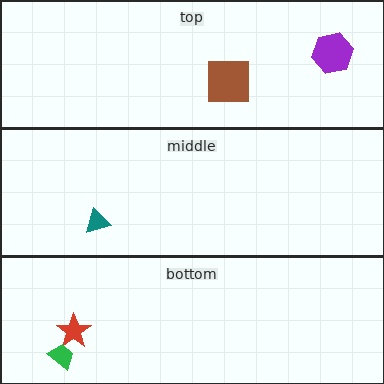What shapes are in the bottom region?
The red star, the green trapezoid.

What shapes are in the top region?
The purple hexagon, the brown square.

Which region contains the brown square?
The top region.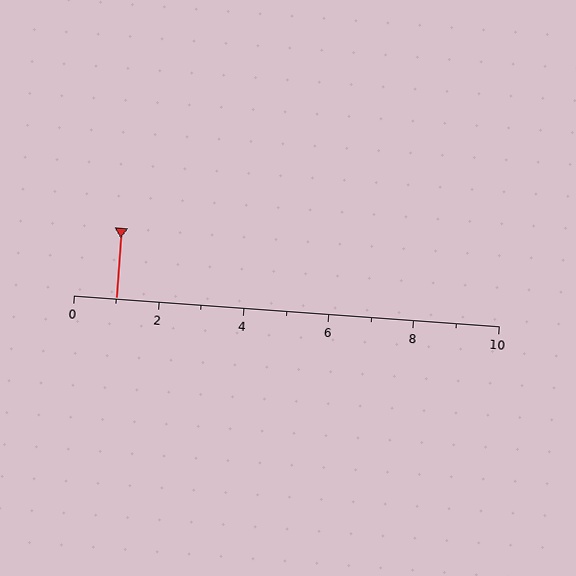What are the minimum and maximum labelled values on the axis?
The axis runs from 0 to 10.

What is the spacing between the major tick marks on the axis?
The major ticks are spaced 2 apart.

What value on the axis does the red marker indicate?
The marker indicates approximately 1.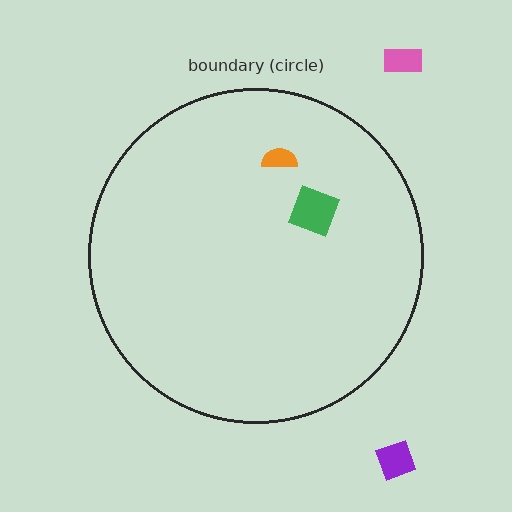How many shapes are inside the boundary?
2 inside, 2 outside.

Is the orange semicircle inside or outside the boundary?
Inside.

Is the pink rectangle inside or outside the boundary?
Outside.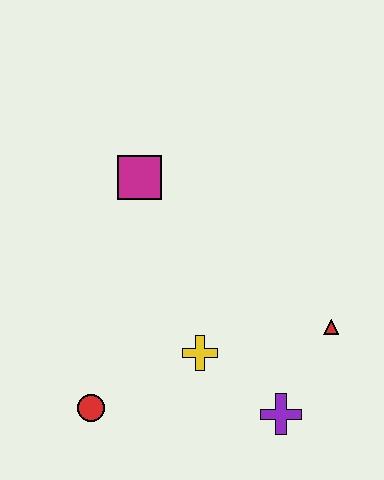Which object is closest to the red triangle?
The purple cross is closest to the red triangle.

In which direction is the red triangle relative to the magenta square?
The red triangle is to the right of the magenta square.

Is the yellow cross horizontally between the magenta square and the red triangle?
Yes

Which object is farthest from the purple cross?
The magenta square is farthest from the purple cross.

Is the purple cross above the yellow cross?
No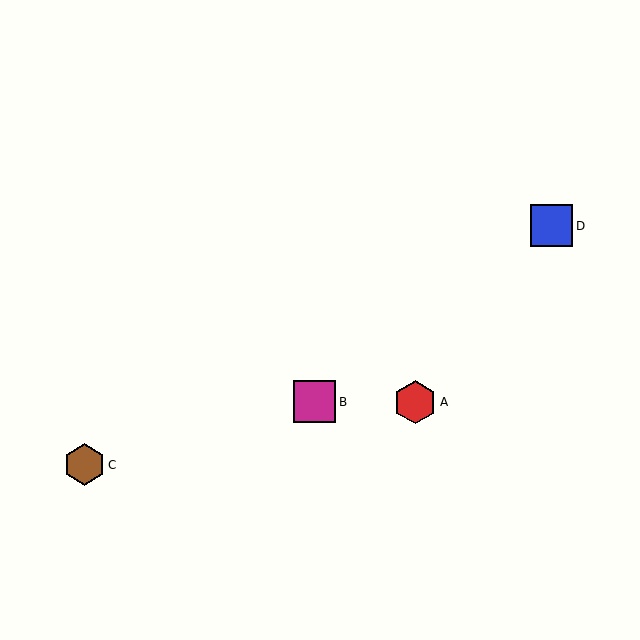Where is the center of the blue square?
The center of the blue square is at (552, 226).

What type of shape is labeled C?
Shape C is a brown hexagon.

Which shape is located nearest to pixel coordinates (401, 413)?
The red hexagon (labeled A) at (415, 402) is nearest to that location.